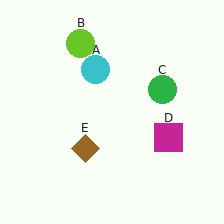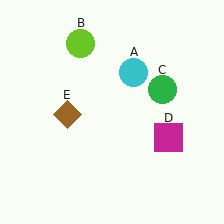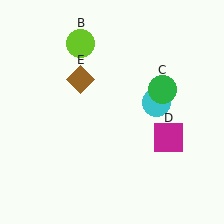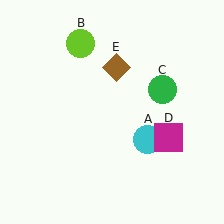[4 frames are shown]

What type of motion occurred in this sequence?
The cyan circle (object A), brown diamond (object E) rotated clockwise around the center of the scene.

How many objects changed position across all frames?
2 objects changed position: cyan circle (object A), brown diamond (object E).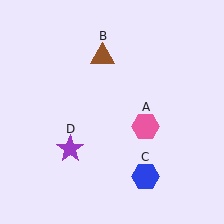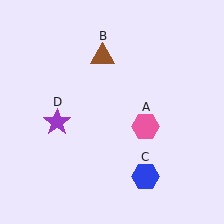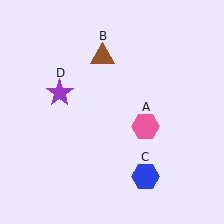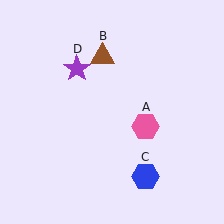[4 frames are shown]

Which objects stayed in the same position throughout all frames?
Pink hexagon (object A) and brown triangle (object B) and blue hexagon (object C) remained stationary.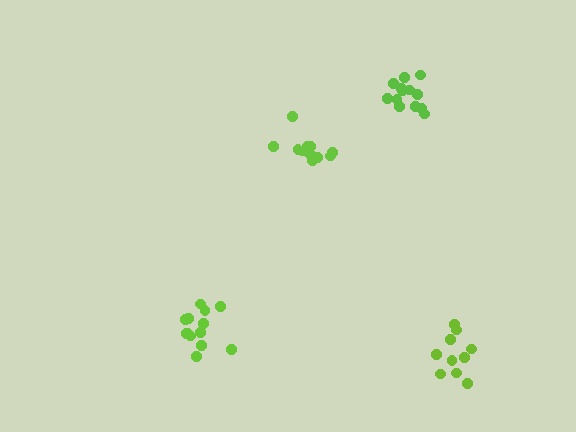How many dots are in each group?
Group 1: 13 dots, Group 2: 13 dots, Group 3: 10 dots, Group 4: 11 dots (47 total).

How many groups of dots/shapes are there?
There are 4 groups.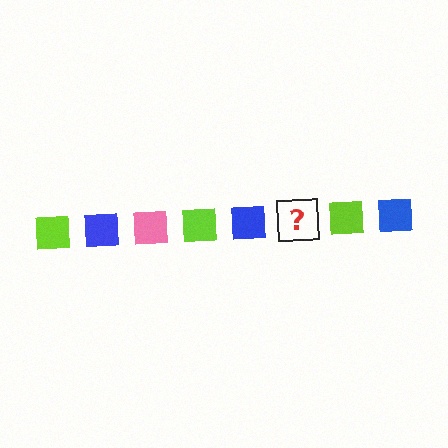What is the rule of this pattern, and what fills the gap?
The rule is that the pattern cycles through lime, blue, pink squares. The gap should be filled with a pink square.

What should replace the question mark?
The question mark should be replaced with a pink square.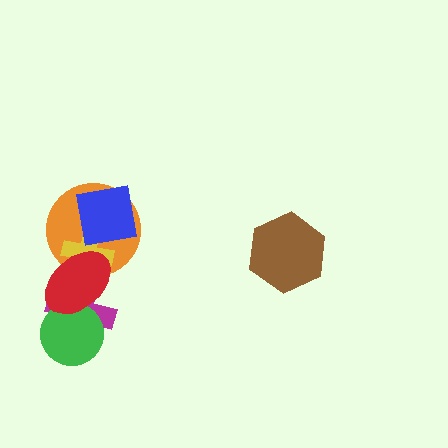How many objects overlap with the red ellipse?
4 objects overlap with the red ellipse.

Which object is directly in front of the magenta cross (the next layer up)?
The green circle is directly in front of the magenta cross.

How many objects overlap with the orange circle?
3 objects overlap with the orange circle.